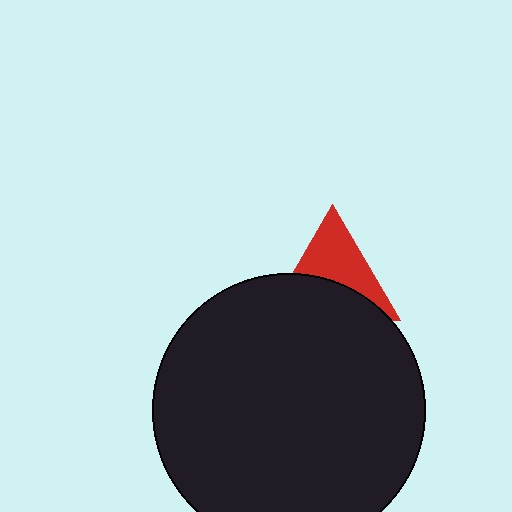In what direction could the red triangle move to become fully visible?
The red triangle could move up. That would shift it out from behind the black circle entirely.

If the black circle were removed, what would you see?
You would see the complete red triangle.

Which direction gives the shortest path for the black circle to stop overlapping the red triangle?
Moving down gives the shortest separation.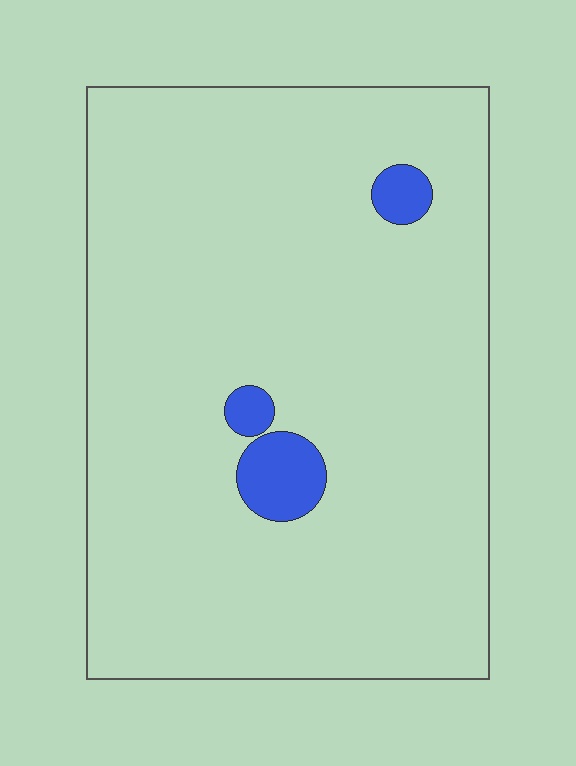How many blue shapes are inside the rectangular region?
3.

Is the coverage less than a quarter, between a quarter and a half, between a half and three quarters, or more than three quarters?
Less than a quarter.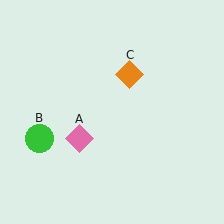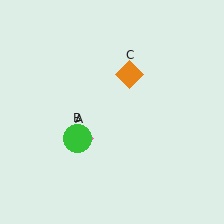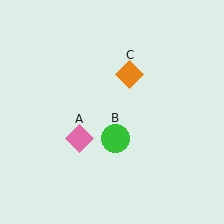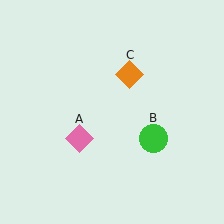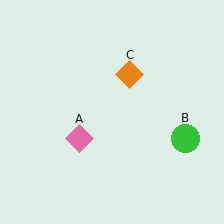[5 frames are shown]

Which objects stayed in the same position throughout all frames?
Pink diamond (object A) and orange diamond (object C) remained stationary.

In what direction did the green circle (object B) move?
The green circle (object B) moved right.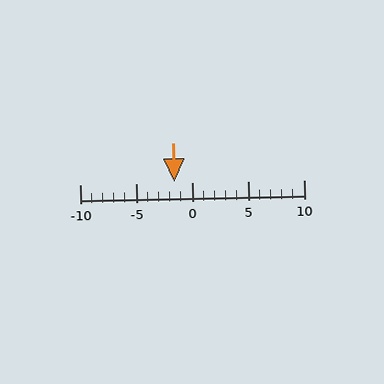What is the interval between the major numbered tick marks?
The major tick marks are spaced 5 units apart.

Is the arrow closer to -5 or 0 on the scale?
The arrow is closer to 0.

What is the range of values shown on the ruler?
The ruler shows values from -10 to 10.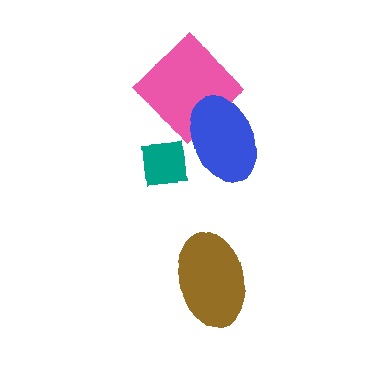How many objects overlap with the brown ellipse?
0 objects overlap with the brown ellipse.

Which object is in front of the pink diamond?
The blue ellipse is in front of the pink diamond.